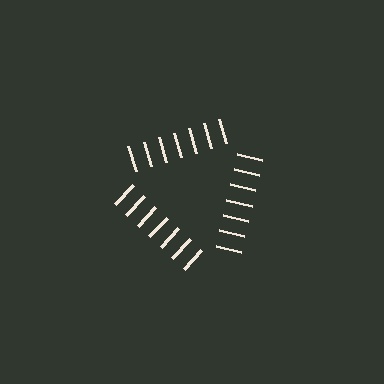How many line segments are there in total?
21 — 7 along each of the 3 edges.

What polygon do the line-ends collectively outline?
An illusory triangle — the line segments terminate on its edges but no continuous stroke is drawn.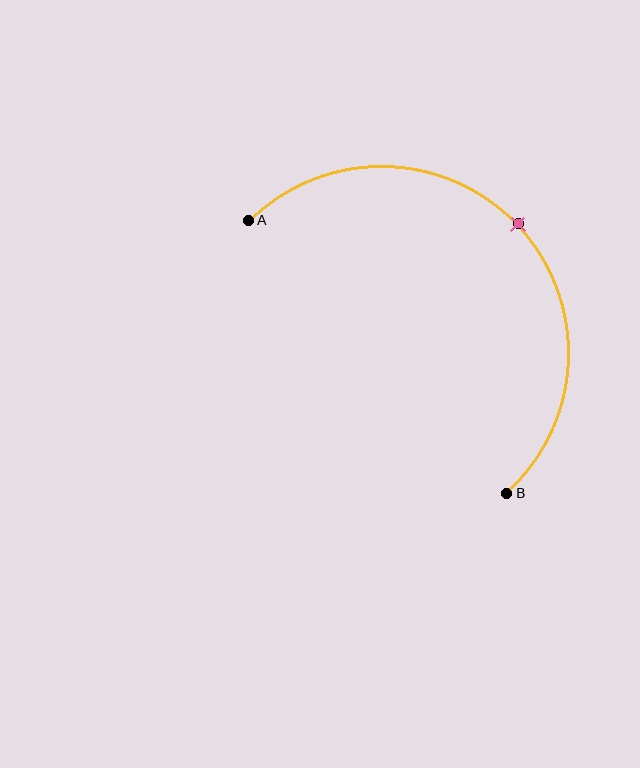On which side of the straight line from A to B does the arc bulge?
The arc bulges above and to the right of the straight line connecting A and B.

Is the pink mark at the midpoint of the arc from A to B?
Yes. The pink mark lies on the arc at equal arc-length from both A and B — it is the arc midpoint.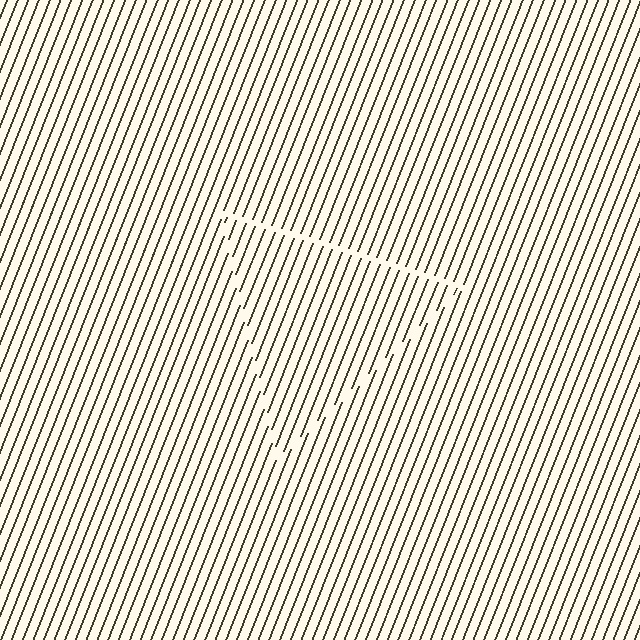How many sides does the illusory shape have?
3 sides — the line-ends trace a triangle.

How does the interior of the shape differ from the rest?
The interior of the shape contains the same grating, shifted by half a period — the contour is defined by the phase discontinuity where line-ends from the inner and outer gratings abut.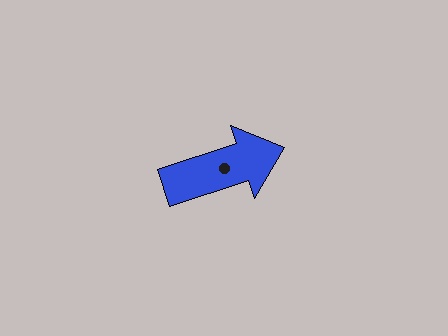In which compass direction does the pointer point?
East.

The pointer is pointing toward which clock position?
Roughly 2 o'clock.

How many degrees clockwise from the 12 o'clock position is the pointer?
Approximately 72 degrees.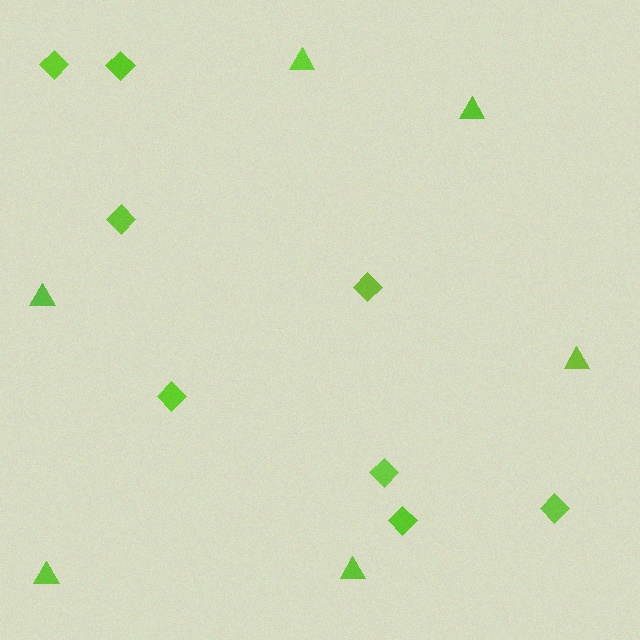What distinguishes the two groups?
There are 2 groups: one group of diamonds (8) and one group of triangles (6).